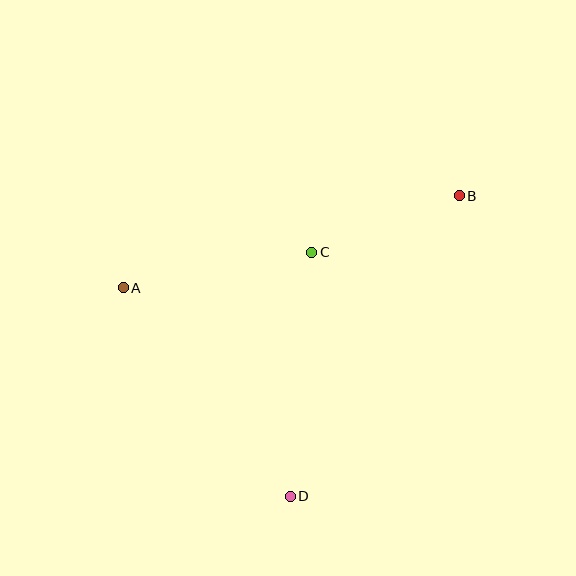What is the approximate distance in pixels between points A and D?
The distance between A and D is approximately 267 pixels.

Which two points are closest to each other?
Points B and C are closest to each other.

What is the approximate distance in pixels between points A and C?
The distance between A and C is approximately 192 pixels.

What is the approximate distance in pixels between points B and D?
The distance between B and D is approximately 345 pixels.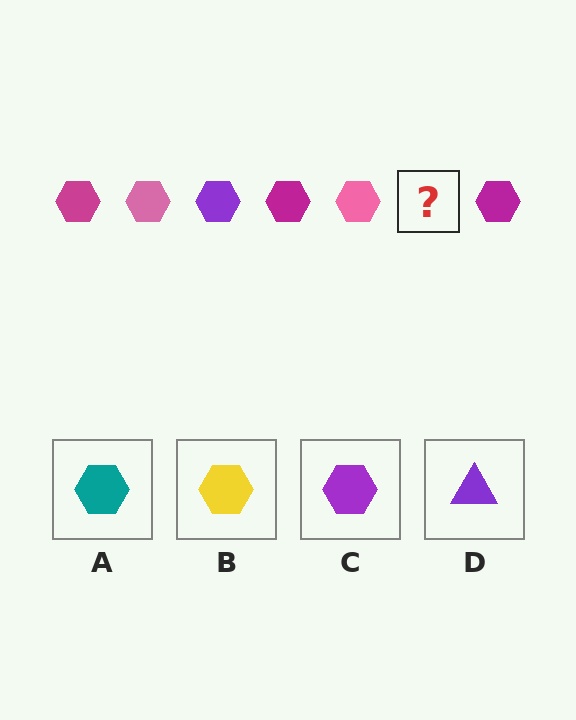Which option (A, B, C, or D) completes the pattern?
C.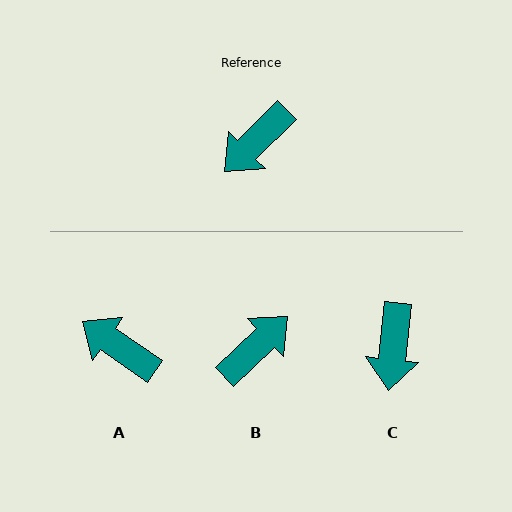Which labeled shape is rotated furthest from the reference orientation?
B, about 179 degrees away.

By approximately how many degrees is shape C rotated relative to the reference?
Approximately 39 degrees counter-clockwise.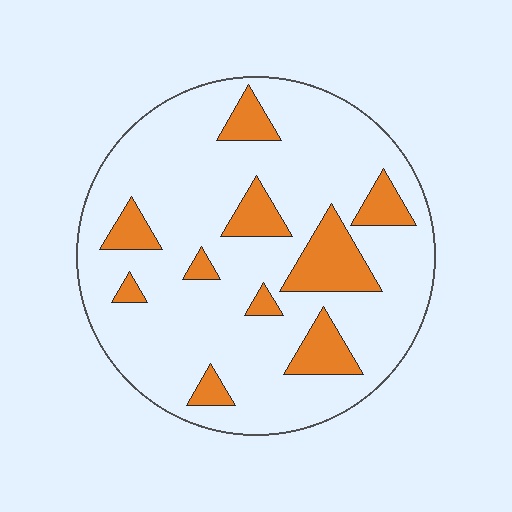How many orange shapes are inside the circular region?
10.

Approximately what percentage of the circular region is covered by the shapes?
Approximately 20%.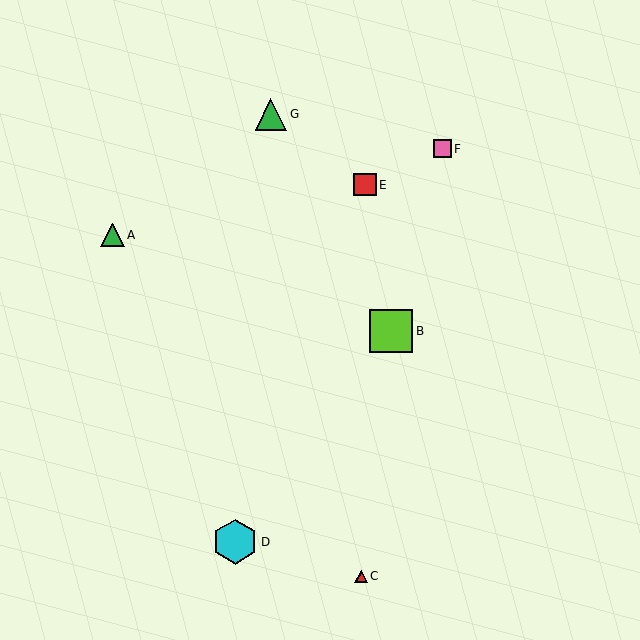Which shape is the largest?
The cyan hexagon (labeled D) is the largest.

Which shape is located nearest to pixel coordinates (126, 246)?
The green triangle (labeled A) at (112, 235) is nearest to that location.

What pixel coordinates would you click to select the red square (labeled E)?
Click at (365, 185) to select the red square E.